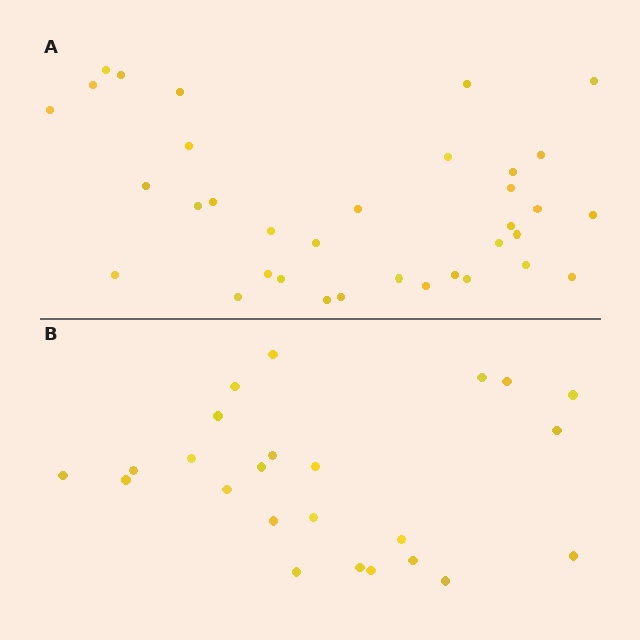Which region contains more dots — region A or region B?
Region A (the top region) has more dots.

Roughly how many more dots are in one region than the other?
Region A has roughly 12 or so more dots than region B.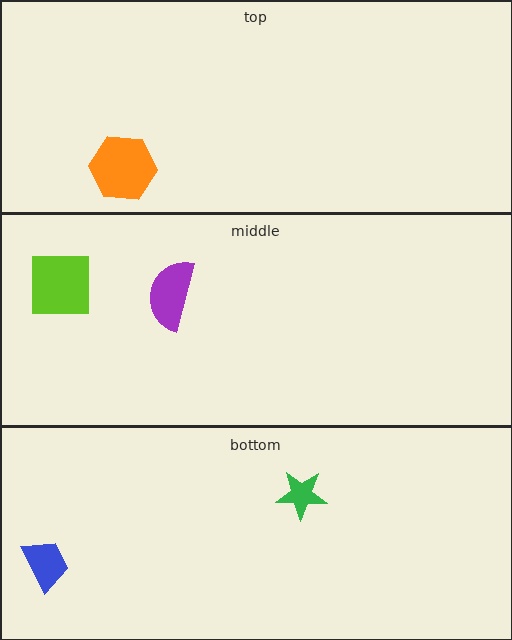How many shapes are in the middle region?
2.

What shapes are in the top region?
The orange hexagon.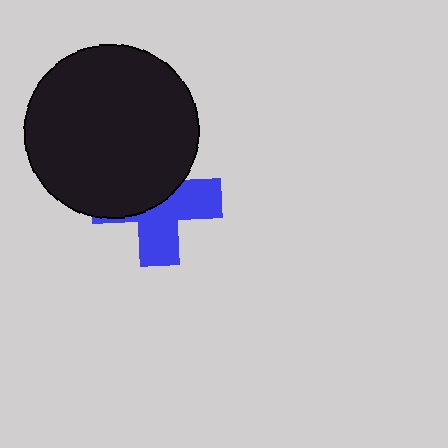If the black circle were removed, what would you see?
You would see the complete blue cross.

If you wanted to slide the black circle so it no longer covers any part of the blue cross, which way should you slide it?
Slide it up — that is the most direct way to separate the two shapes.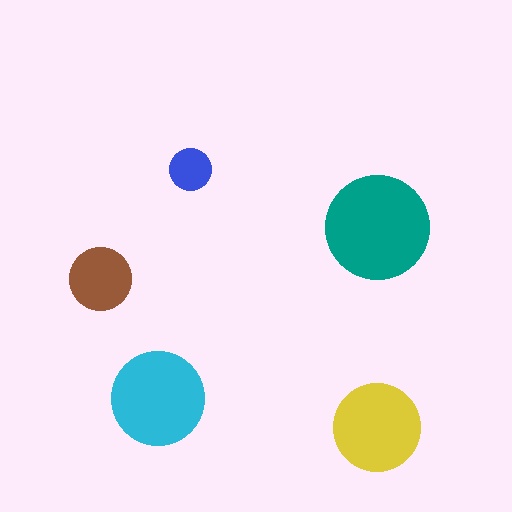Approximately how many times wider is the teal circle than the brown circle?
About 1.5 times wider.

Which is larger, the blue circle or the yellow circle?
The yellow one.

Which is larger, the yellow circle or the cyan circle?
The cyan one.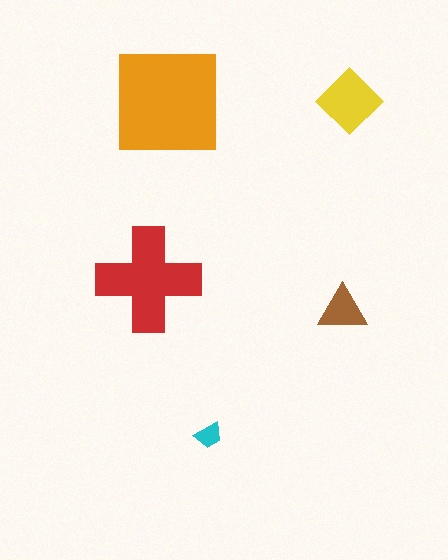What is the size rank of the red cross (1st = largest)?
2nd.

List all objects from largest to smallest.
The orange square, the red cross, the yellow diamond, the brown triangle, the cyan trapezoid.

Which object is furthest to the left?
The red cross is leftmost.